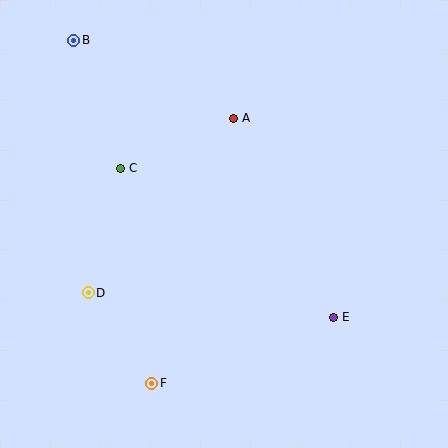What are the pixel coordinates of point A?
Point A is at (234, 118).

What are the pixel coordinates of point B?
Point B is at (74, 40).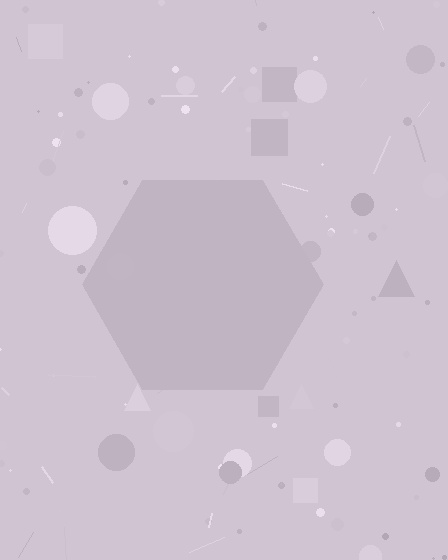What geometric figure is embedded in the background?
A hexagon is embedded in the background.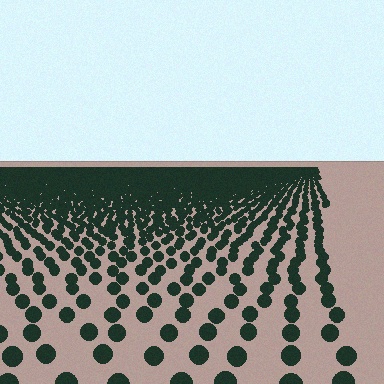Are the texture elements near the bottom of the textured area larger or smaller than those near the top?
Larger. Near the bottom, elements are closer to the viewer and appear at a bigger on-screen size.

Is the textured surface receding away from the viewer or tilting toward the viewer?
The surface is receding away from the viewer. Texture elements get smaller and denser toward the top.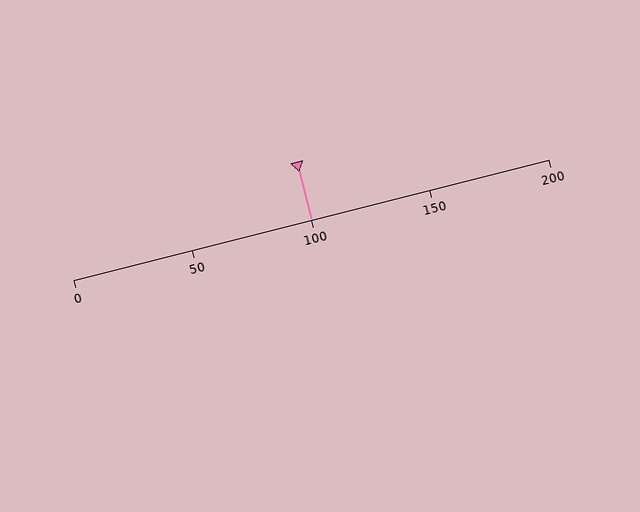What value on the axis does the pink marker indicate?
The marker indicates approximately 100.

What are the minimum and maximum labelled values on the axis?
The axis runs from 0 to 200.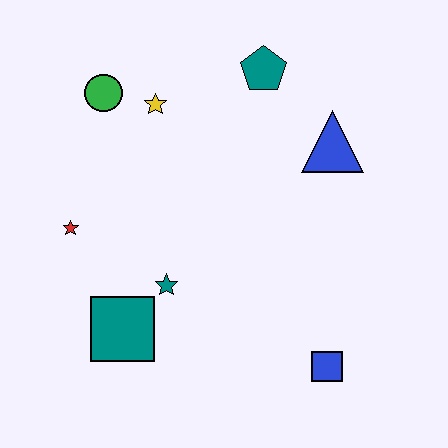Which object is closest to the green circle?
The yellow star is closest to the green circle.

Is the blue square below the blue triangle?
Yes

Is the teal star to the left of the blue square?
Yes